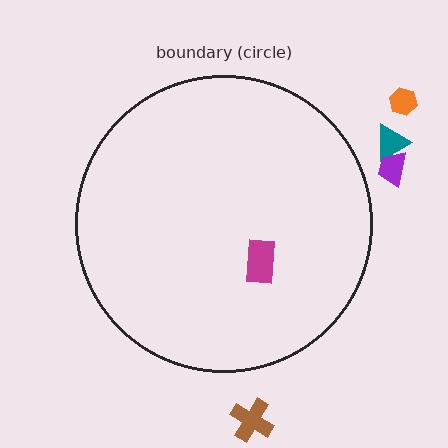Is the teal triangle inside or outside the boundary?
Outside.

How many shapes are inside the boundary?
1 inside, 4 outside.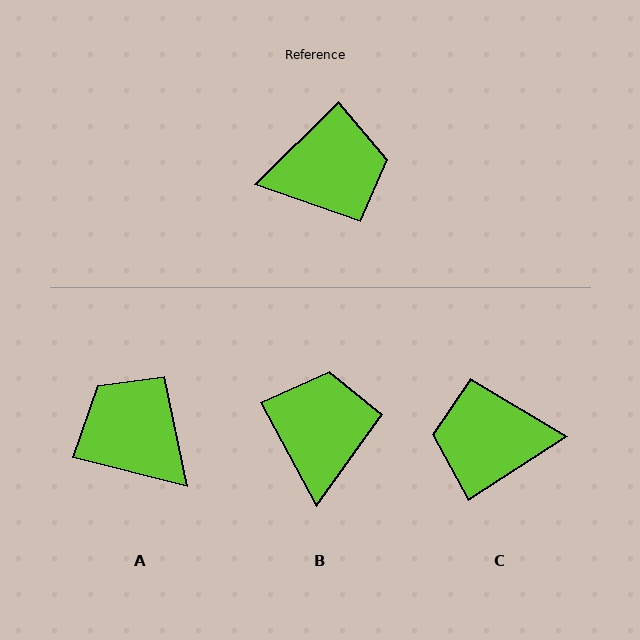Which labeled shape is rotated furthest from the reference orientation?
C, about 169 degrees away.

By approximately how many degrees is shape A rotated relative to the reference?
Approximately 121 degrees counter-clockwise.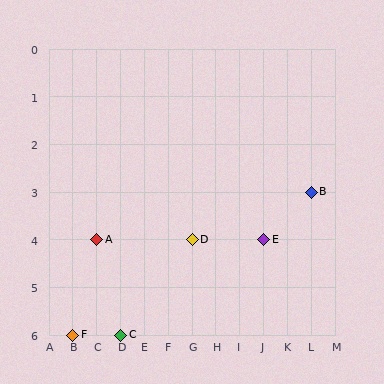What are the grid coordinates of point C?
Point C is at grid coordinates (D, 6).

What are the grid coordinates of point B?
Point B is at grid coordinates (L, 3).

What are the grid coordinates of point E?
Point E is at grid coordinates (J, 4).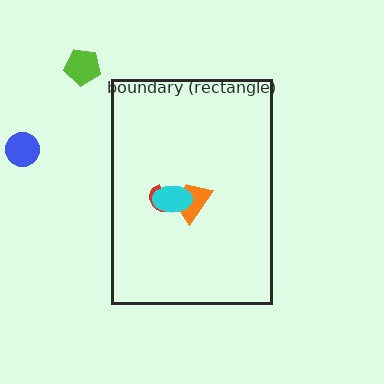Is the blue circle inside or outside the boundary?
Outside.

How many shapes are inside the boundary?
3 inside, 2 outside.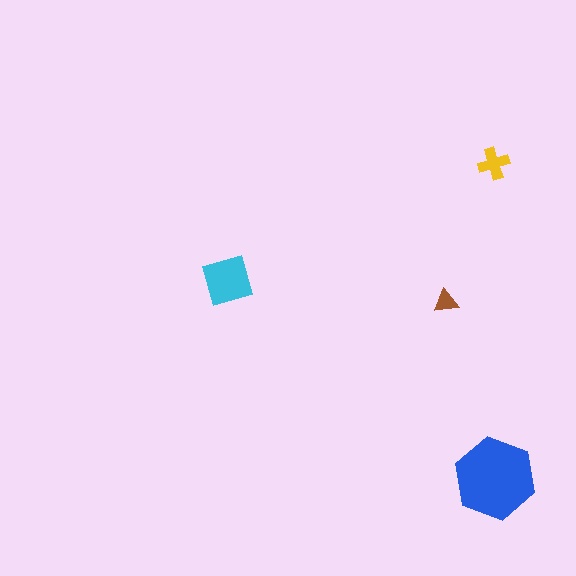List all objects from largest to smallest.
The blue hexagon, the cyan diamond, the yellow cross, the brown triangle.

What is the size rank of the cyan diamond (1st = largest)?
2nd.